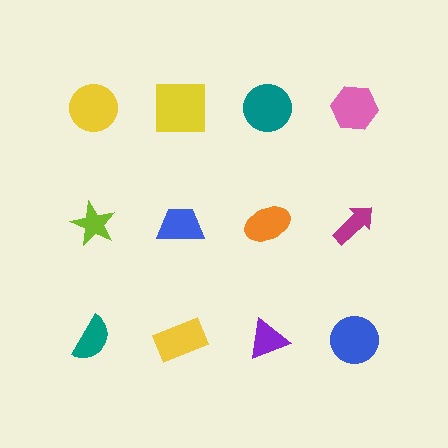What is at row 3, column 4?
A blue circle.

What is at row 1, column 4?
A pink hexagon.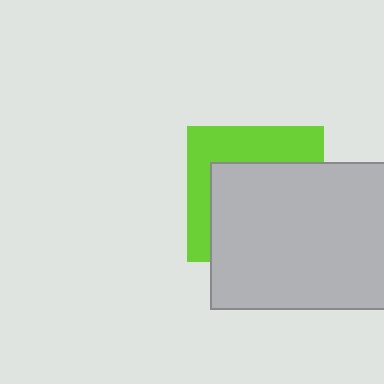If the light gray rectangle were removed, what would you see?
You would see the complete lime square.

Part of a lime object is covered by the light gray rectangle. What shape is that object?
It is a square.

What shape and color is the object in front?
The object in front is a light gray rectangle.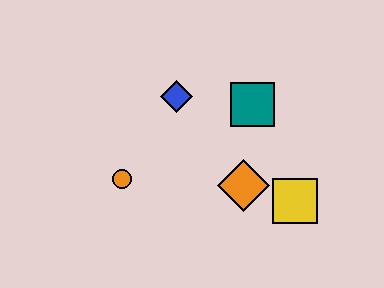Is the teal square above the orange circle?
Yes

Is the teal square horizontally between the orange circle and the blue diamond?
No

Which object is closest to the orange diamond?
The yellow square is closest to the orange diamond.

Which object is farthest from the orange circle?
The yellow square is farthest from the orange circle.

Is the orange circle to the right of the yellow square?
No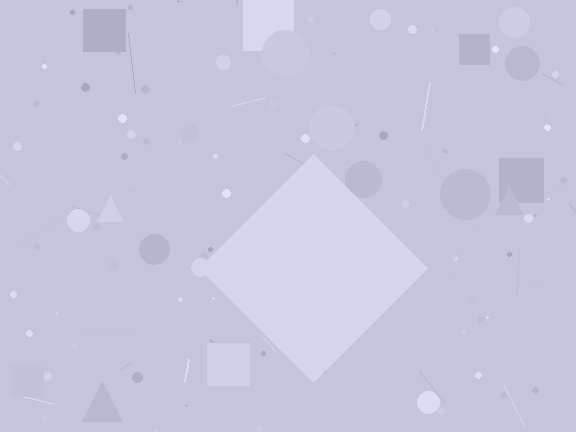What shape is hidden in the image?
A diamond is hidden in the image.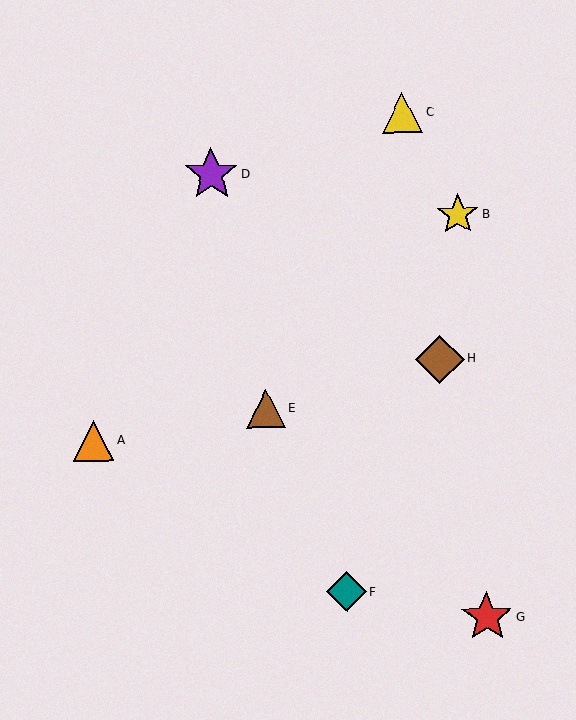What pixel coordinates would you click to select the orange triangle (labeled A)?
Click at (94, 441) to select the orange triangle A.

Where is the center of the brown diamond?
The center of the brown diamond is at (440, 359).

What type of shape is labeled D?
Shape D is a purple star.